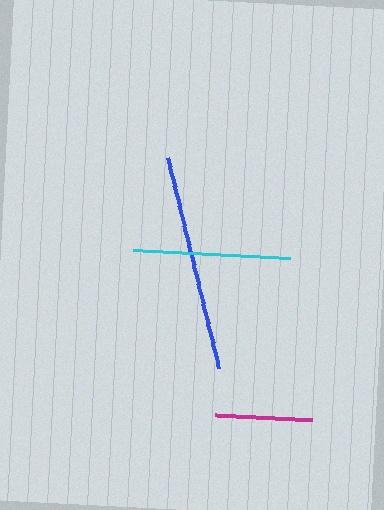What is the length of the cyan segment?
The cyan segment is approximately 158 pixels long.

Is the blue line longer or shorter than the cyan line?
The blue line is longer than the cyan line.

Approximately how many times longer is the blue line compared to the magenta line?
The blue line is approximately 2.2 times the length of the magenta line.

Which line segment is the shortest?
The magenta line is the shortest at approximately 97 pixels.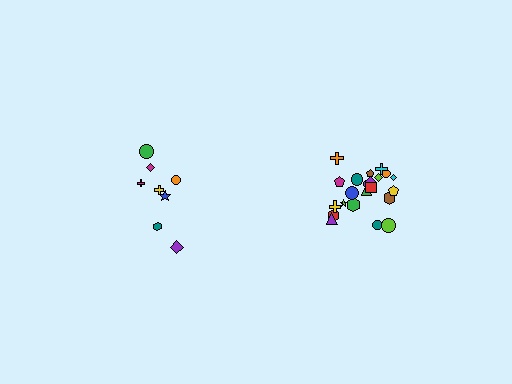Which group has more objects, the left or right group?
The right group.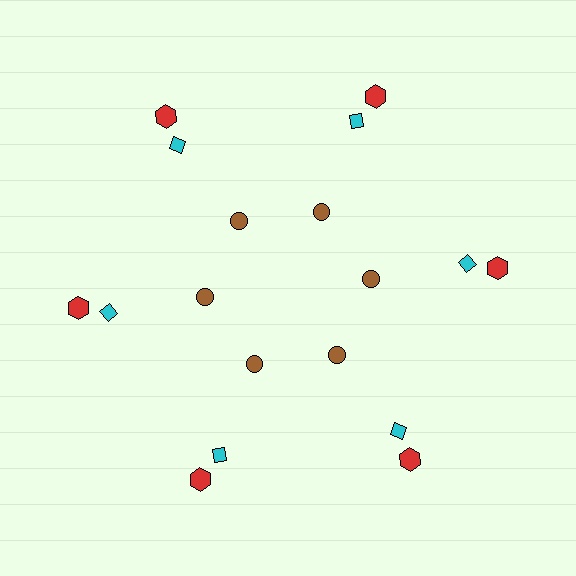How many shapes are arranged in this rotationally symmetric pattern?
There are 18 shapes, arranged in 6 groups of 3.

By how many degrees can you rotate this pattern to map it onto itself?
The pattern maps onto itself every 60 degrees of rotation.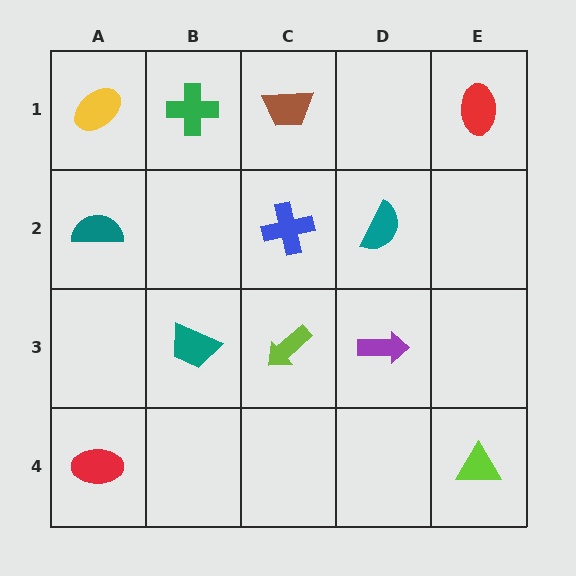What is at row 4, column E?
A lime triangle.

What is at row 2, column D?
A teal semicircle.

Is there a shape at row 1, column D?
No, that cell is empty.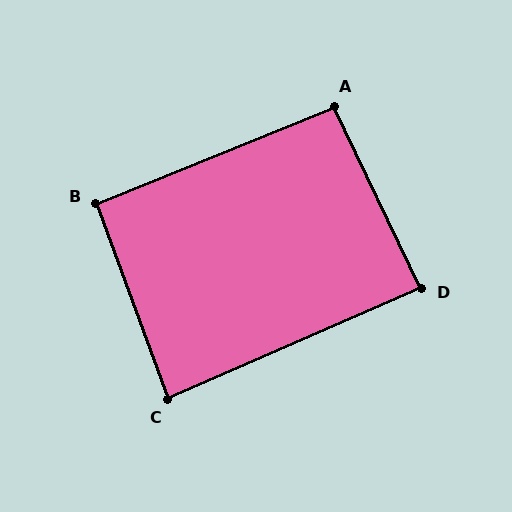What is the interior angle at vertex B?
Approximately 92 degrees (approximately right).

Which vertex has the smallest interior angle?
C, at approximately 87 degrees.